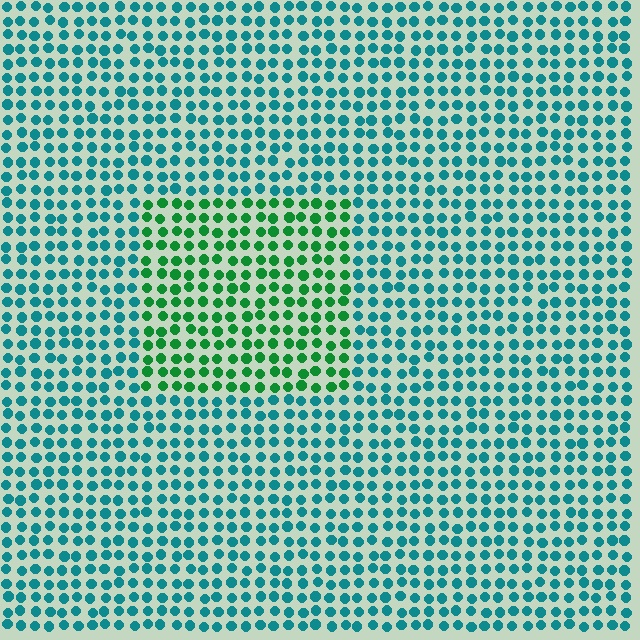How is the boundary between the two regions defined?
The boundary is defined purely by a slight shift in hue (about 46 degrees). Spacing, size, and orientation are identical on both sides.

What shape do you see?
I see a rectangle.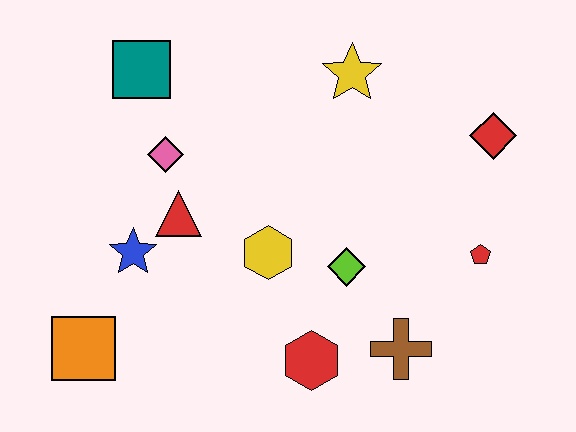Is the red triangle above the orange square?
Yes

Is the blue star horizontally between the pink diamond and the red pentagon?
No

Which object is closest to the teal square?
The pink diamond is closest to the teal square.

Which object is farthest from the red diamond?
The orange square is farthest from the red diamond.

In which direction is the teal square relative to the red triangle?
The teal square is above the red triangle.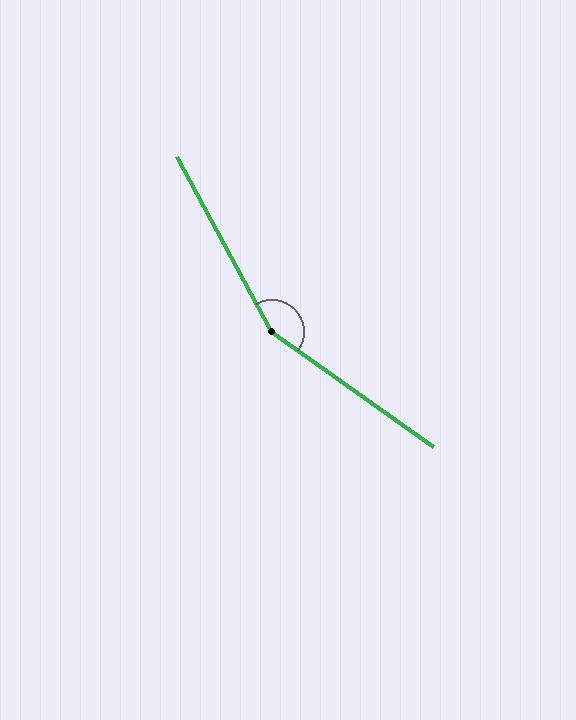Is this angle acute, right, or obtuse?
It is obtuse.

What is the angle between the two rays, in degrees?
Approximately 154 degrees.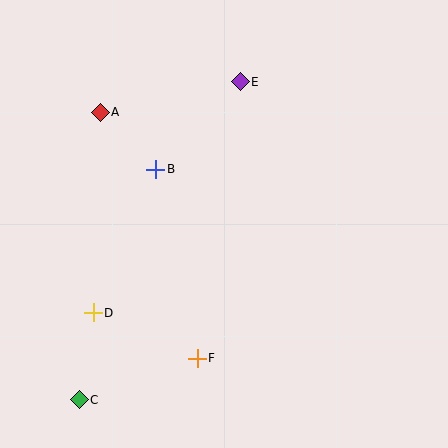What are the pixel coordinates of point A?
Point A is at (100, 112).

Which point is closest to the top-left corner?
Point A is closest to the top-left corner.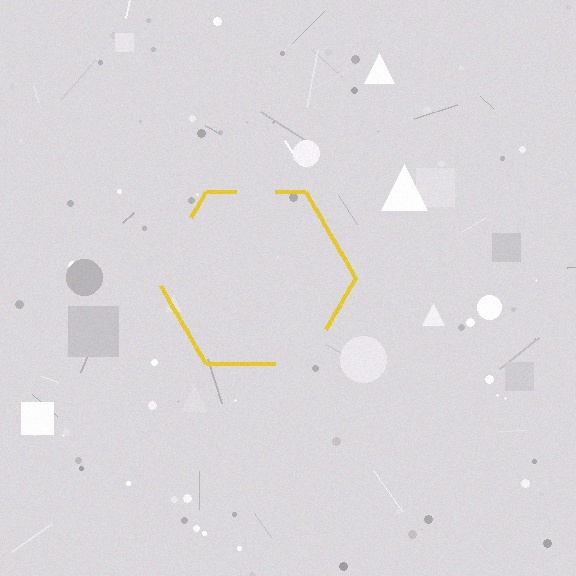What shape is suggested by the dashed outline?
The dashed outline suggests a hexagon.